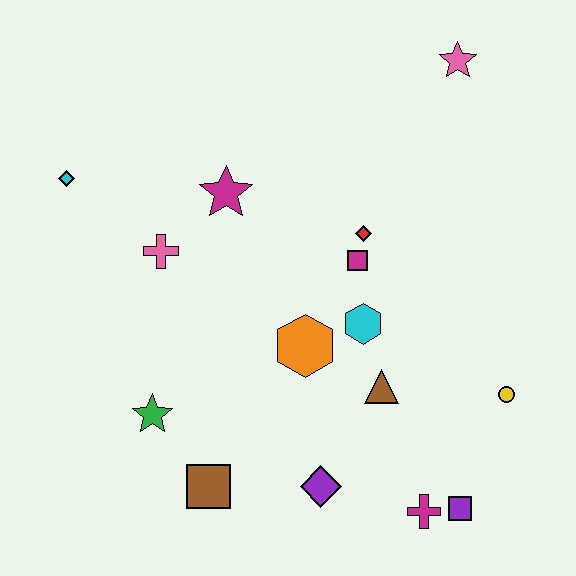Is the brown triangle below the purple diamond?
No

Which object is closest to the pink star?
The red diamond is closest to the pink star.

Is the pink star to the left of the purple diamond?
No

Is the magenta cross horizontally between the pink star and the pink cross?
Yes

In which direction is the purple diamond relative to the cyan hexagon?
The purple diamond is below the cyan hexagon.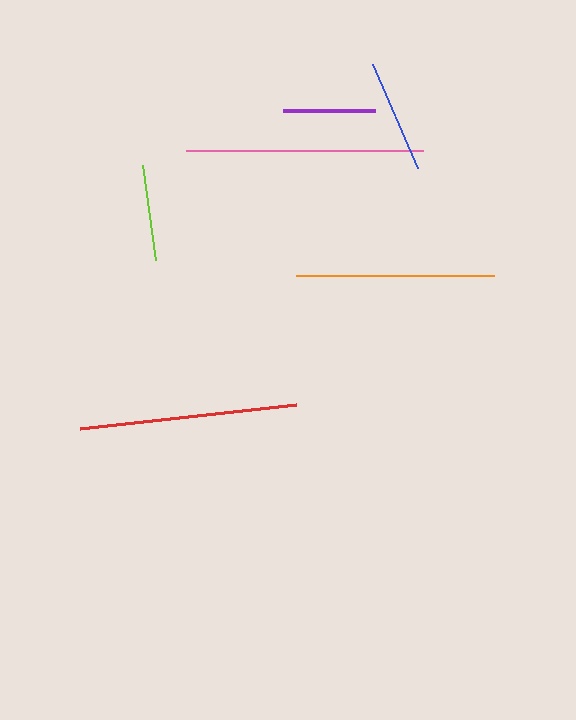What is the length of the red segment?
The red segment is approximately 218 pixels long.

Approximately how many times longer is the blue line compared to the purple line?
The blue line is approximately 1.2 times the length of the purple line.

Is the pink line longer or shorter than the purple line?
The pink line is longer than the purple line.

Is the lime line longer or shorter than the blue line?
The blue line is longer than the lime line.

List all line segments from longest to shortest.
From longest to shortest: pink, red, orange, blue, lime, purple.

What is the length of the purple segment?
The purple segment is approximately 92 pixels long.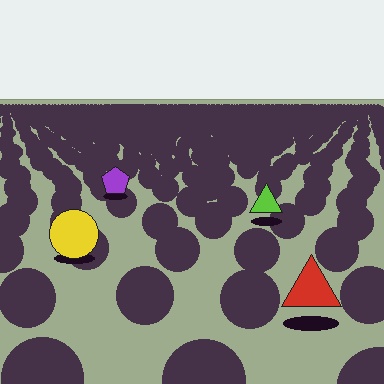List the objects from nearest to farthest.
From nearest to farthest: the red triangle, the yellow circle, the lime triangle, the purple pentagon.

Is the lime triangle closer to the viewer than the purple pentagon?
Yes. The lime triangle is closer — you can tell from the texture gradient: the ground texture is coarser near it.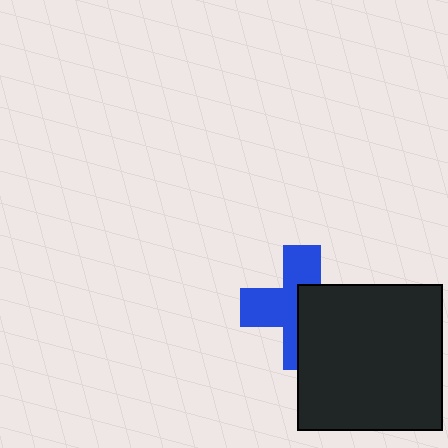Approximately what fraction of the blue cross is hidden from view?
Roughly 46% of the blue cross is hidden behind the black square.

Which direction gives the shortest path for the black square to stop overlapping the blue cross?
Moving right gives the shortest separation.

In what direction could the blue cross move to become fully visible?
The blue cross could move left. That would shift it out from behind the black square entirely.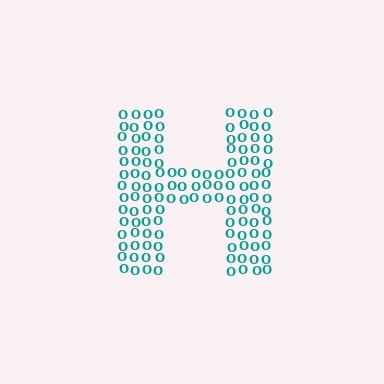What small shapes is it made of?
It is made of small letter O's.